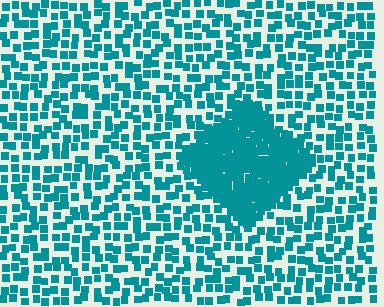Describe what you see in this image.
The image contains small teal elements arranged at two different densities. A diamond-shaped region is visible where the elements are more densely packed than the surrounding area.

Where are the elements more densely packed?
The elements are more densely packed inside the diamond boundary.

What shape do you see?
I see a diamond.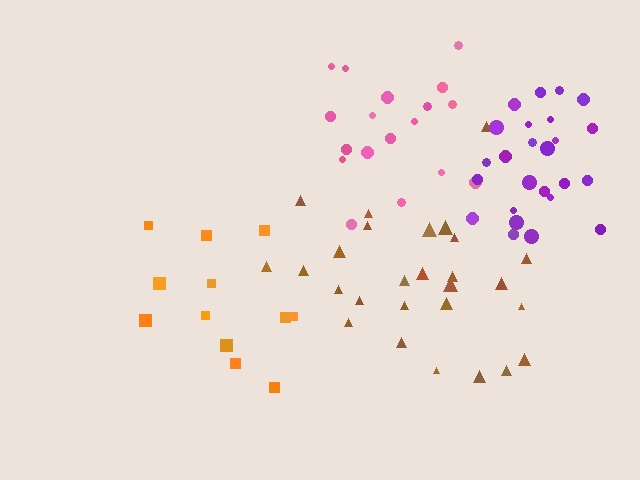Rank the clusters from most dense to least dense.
purple, pink, brown, orange.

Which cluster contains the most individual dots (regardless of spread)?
Brown (27).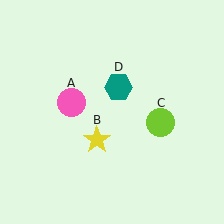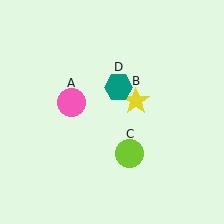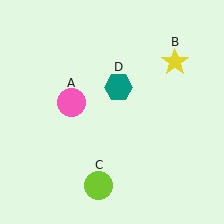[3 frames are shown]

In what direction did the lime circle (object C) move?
The lime circle (object C) moved down and to the left.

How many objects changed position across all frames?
2 objects changed position: yellow star (object B), lime circle (object C).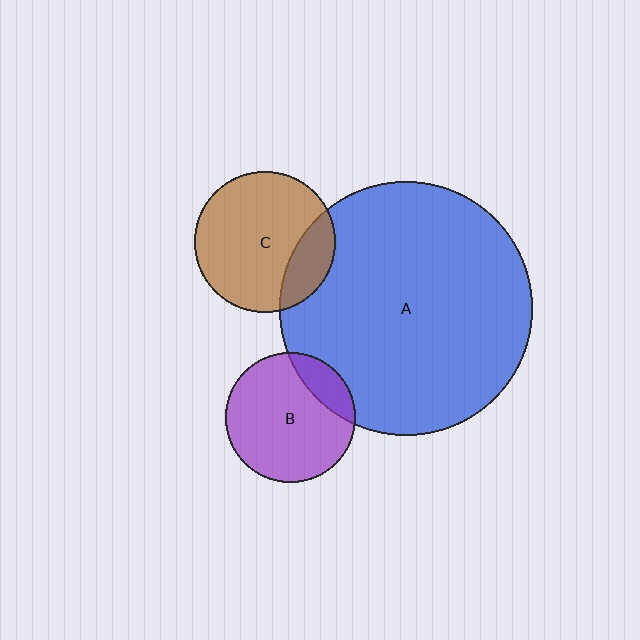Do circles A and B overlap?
Yes.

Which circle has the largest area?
Circle A (blue).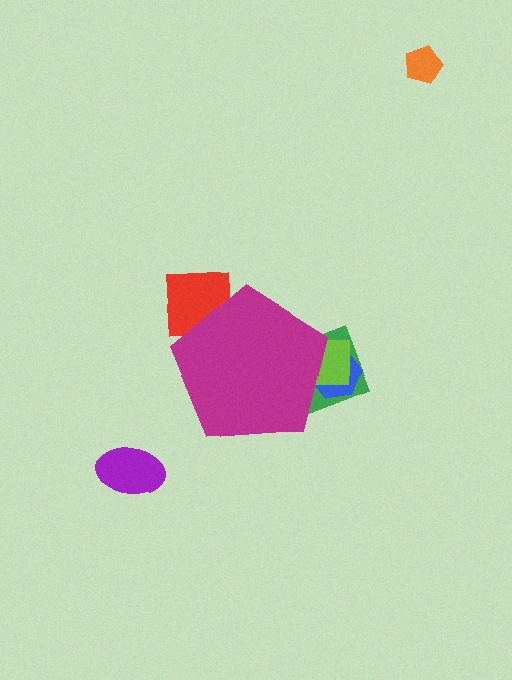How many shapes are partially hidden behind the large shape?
4 shapes are partially hidden.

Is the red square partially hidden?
Yes, the red square is partially hidden behind the magenta pentagon.